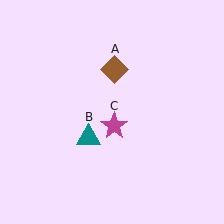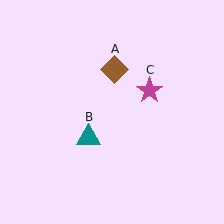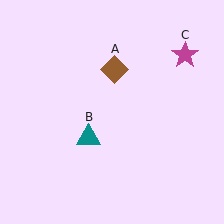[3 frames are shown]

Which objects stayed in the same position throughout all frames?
Brown diamond (object A) and teal triangle (object B) remained stationary.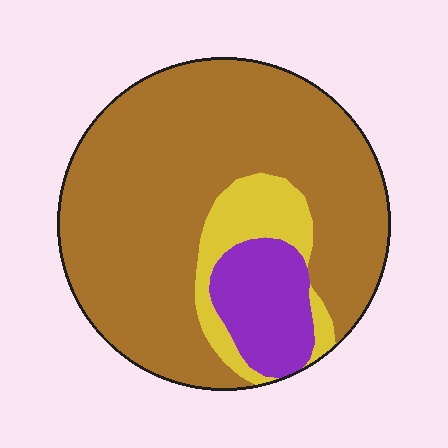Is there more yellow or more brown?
Brown.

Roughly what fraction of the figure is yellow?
Yellow takes up about one eighth (1/8) of the figure.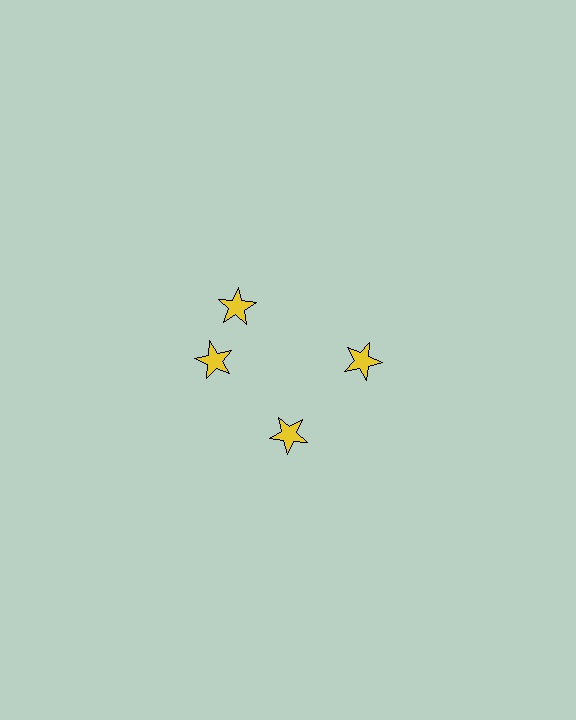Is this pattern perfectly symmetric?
No. The 4 yellow stars are arranged in a ring, but one element near the 12 o'clock position is rotated out of alignment along the ring, breaking the 4-fold rotational symmetry.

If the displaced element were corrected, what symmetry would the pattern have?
It would have 4-fold rotational symmetry — the pattern would map onto itself every 90 degrees.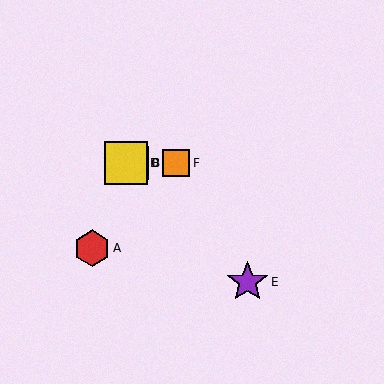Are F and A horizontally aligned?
No, F is at y≈163 and A is at y≈248.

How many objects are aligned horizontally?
4 objects (B, C, D, F) are aligned horizontally.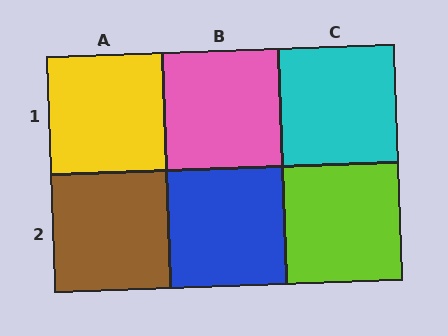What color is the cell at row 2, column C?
Lime.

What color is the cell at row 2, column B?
Blue.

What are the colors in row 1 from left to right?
Yellow, pink, cyan.